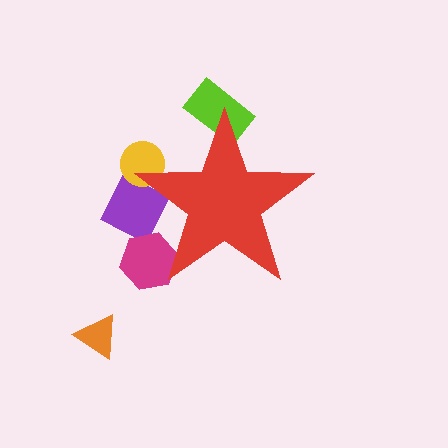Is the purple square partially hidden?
Yes, the purple square is partially hidden behind the red star.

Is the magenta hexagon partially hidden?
Yes, the magenta hexagon is partially hidden behind the red star.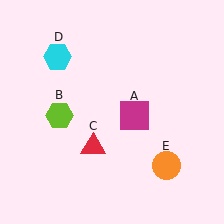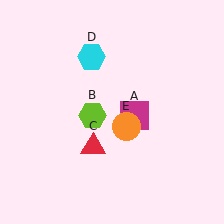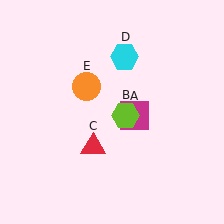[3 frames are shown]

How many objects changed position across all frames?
3 objects changed position: lime hexagon (object B), cyan hexagon (object D), orange circle (object E).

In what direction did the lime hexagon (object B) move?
The lime hexagon (object B) moved right.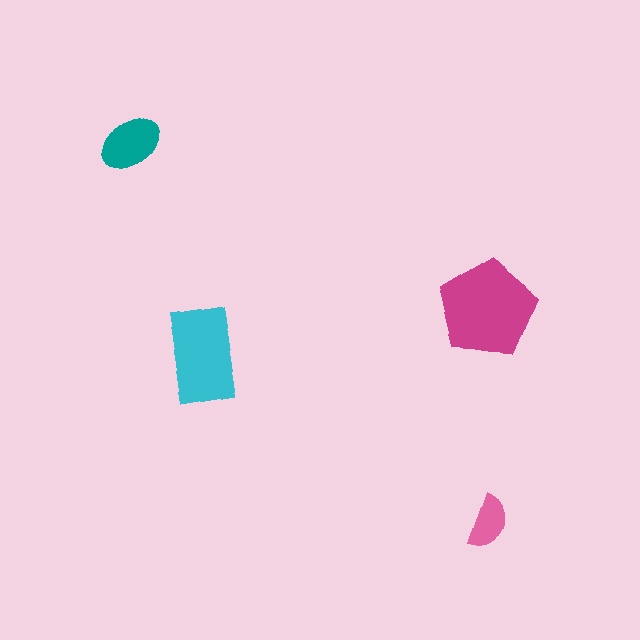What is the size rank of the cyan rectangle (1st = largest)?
2nd.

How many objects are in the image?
There are 4 objects in the image.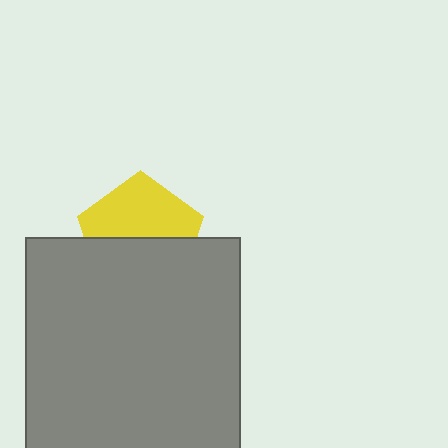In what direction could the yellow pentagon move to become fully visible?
The yellow pentagon could move up. That would shift it out from behind the gray square entirely.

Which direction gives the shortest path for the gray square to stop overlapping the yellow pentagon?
Moving down gives the shortest separation.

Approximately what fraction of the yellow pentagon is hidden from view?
Roughly 49% of the yellow pentagon is hidden behind the gray square.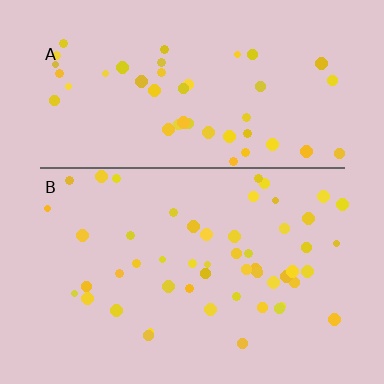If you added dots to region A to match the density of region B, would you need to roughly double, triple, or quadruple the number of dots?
Approximately double.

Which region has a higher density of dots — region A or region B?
B (the bottom).